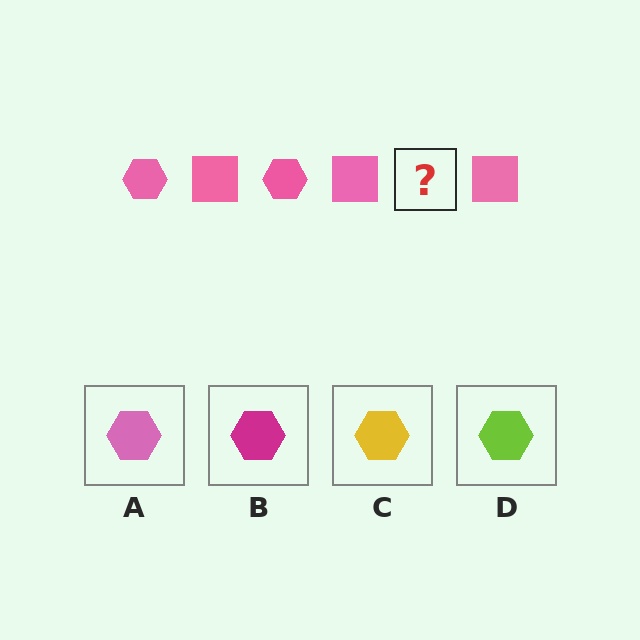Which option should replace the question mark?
Option A.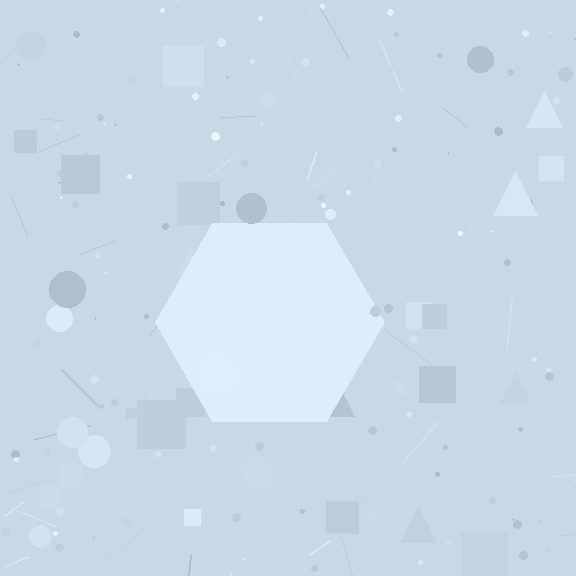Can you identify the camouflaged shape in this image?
The camouflaged shape is a hexagon.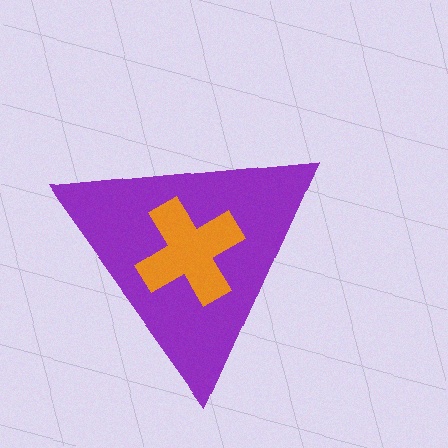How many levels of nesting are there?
2.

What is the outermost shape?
The purple triangle.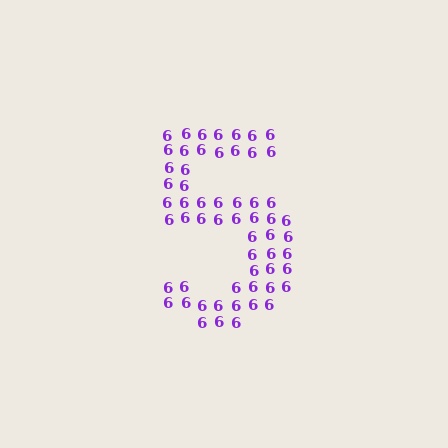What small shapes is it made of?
It is made of small digit 6's.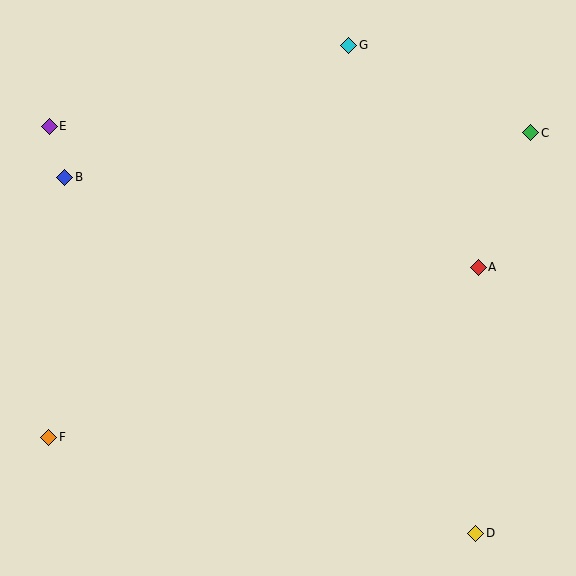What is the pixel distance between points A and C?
The distance between A and C is 144 pixels.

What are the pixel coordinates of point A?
Point A is at (478, 267).